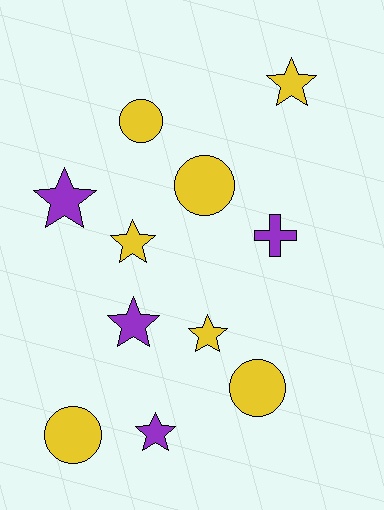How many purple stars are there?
There are 3 purple stars.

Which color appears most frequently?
Yellow, with 7 objects.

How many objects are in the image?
There are 11 objects.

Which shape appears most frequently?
Star, with 6 objects.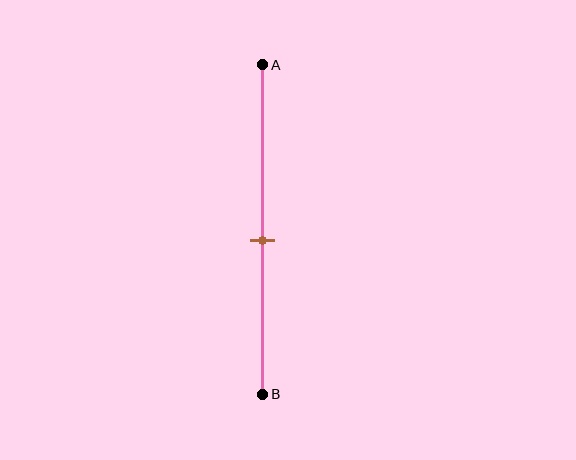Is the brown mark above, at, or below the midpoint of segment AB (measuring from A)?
The brown mark is below the midpoint of segment AB.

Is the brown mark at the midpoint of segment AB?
No, the mark is at about 55% from A, not at the 50% midpoint.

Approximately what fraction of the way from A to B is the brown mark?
The brown mark is approximately 55% of the way from A to B.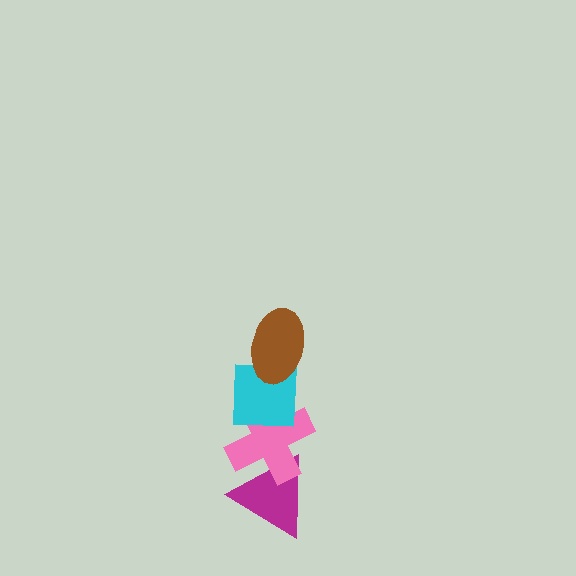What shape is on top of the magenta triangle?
The pink cross is on top of the magenta triangle.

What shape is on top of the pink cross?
The cyan square is on top of the pink cross.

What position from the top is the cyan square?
The cyan square is 2nd from the top.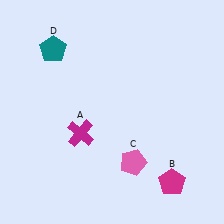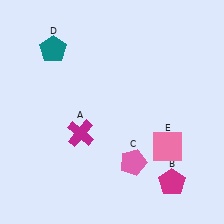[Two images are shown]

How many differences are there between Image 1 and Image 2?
There is 1 difference between the two images.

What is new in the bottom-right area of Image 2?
A pink square (E) was added in the bottom-right area of Image 2.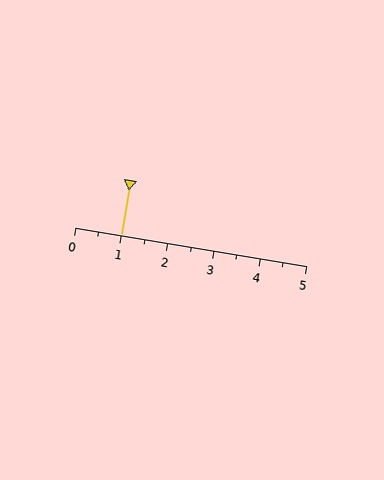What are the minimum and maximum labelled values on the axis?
The axis runs from 0 to 5.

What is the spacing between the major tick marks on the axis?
The major ticks are spaced 1 apart.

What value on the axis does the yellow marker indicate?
The marker indicates approximately 1.